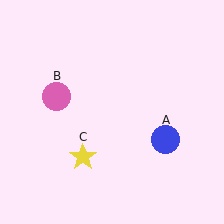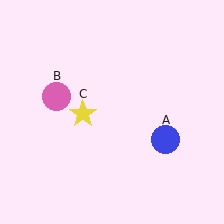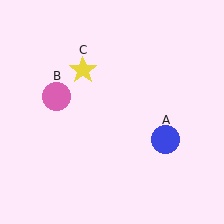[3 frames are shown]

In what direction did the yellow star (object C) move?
The yellow star (object C) moved up.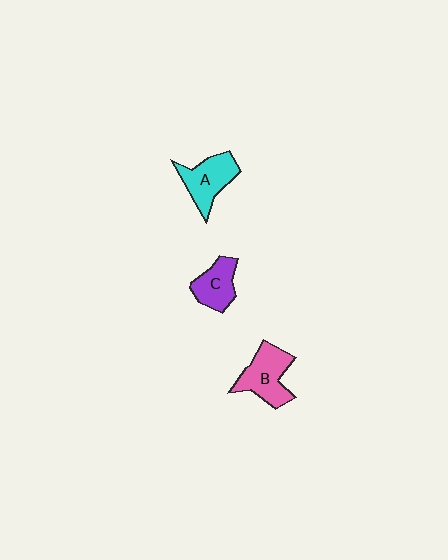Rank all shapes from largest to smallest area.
From largest to smallest: B (pink), A (cyan), C (purple).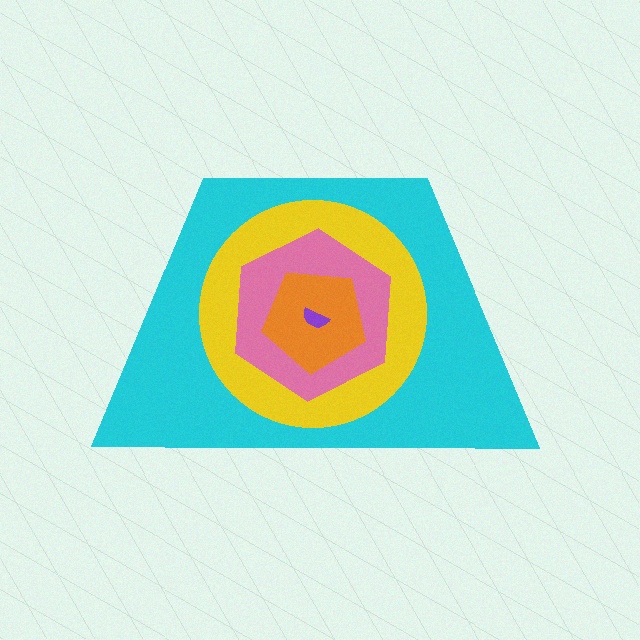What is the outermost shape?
The cyan trapezoid.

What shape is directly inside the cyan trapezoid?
The yellow circle.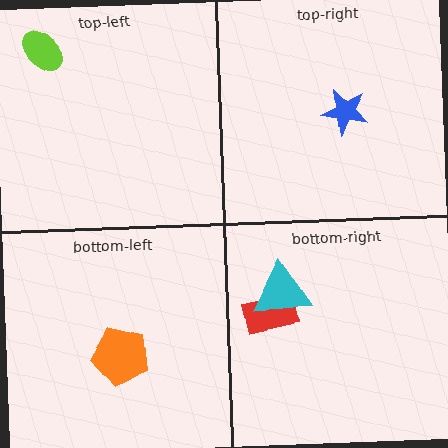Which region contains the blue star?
The top-right region.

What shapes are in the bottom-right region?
The red rectangle, the cyan triangle.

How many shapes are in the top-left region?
1.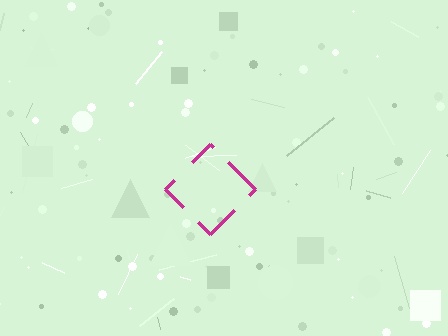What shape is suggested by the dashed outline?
The dashed outline suggests a diamond.